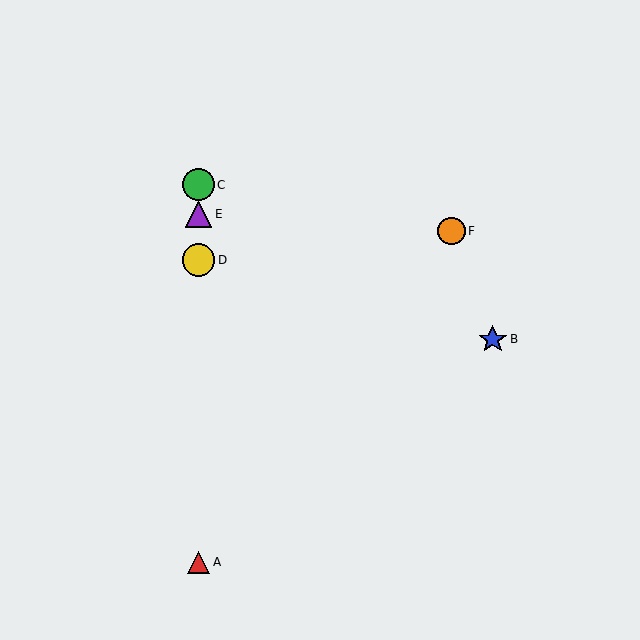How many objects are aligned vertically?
4 objects (A, C, D, E) are aligned vertically.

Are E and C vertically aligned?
Yes, both are at x≈198.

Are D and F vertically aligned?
No, D is at x≈198 and F is at x≈451.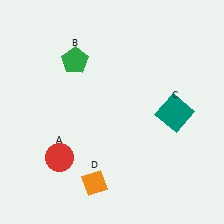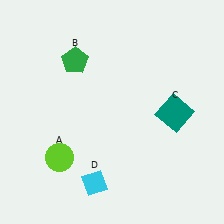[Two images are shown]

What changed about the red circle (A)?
In Image 1, A is red. In Image 2, it changed to lime.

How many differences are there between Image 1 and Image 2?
There are 2 differences between the two images.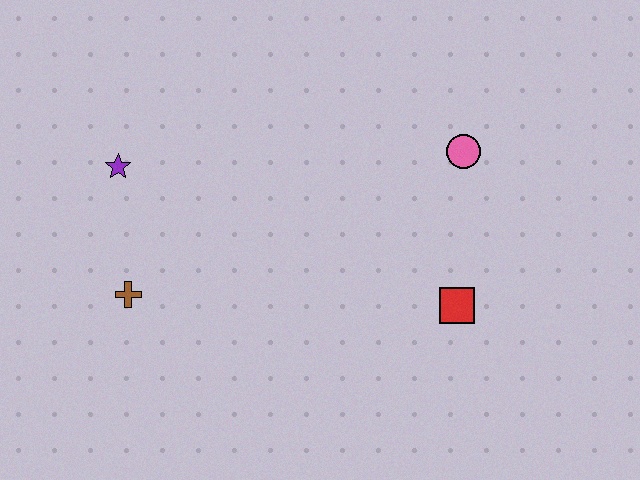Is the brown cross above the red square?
Yes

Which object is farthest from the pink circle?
The brown cross is farthest from the pink circle.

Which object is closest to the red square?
The pink circle is closest to the red square.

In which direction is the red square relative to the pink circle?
The red square is below the pink circle.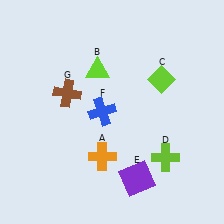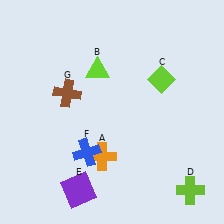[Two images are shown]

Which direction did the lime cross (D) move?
The lime cross (D) moved down.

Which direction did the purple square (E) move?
The purple square (E) moved left.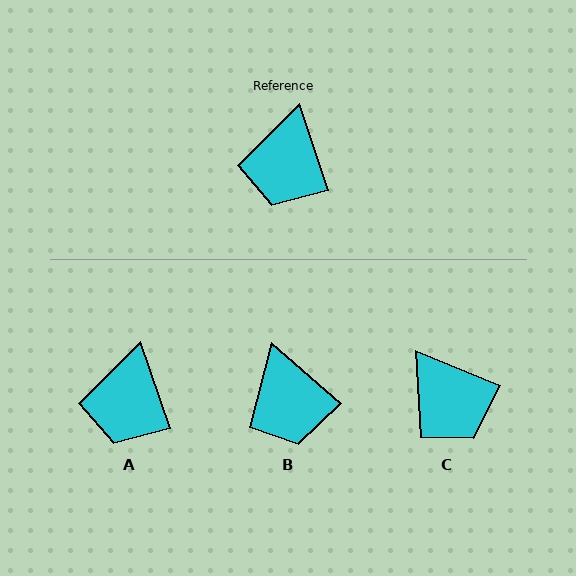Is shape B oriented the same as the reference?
No, it is off by about 30 degrees.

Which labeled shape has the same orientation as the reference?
A.